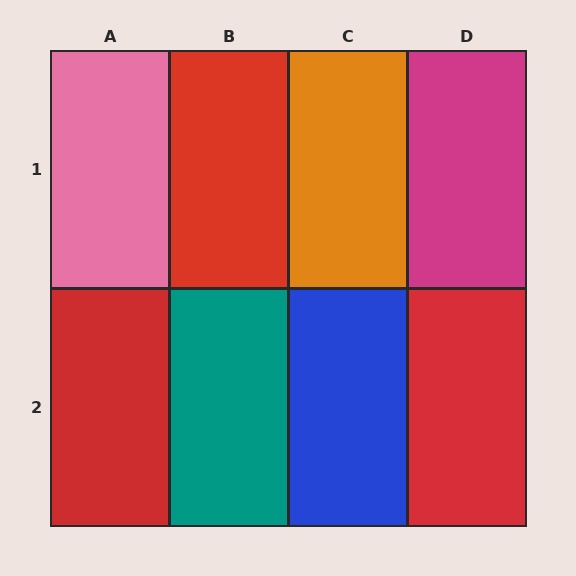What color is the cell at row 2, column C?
Blue.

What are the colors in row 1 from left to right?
Pink, red, orange, magenta.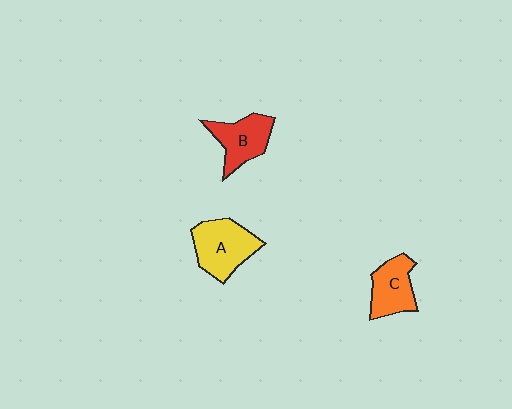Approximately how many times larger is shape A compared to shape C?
Approximately 1.3 times.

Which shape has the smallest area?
Shape C (orange).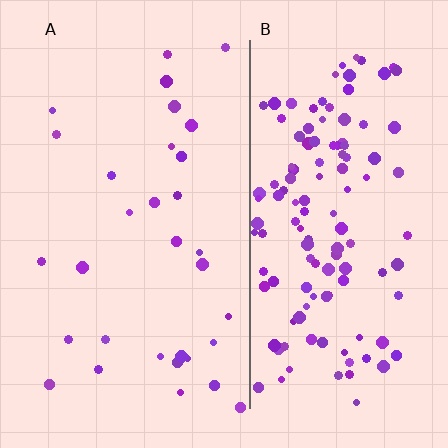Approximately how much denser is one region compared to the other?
Approximately 4.2× — region B over region A.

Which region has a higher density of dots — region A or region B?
B (the right).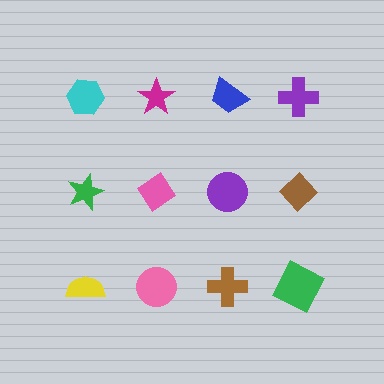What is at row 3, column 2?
A pink circle.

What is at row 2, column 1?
A green star.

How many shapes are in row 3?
4 shapes.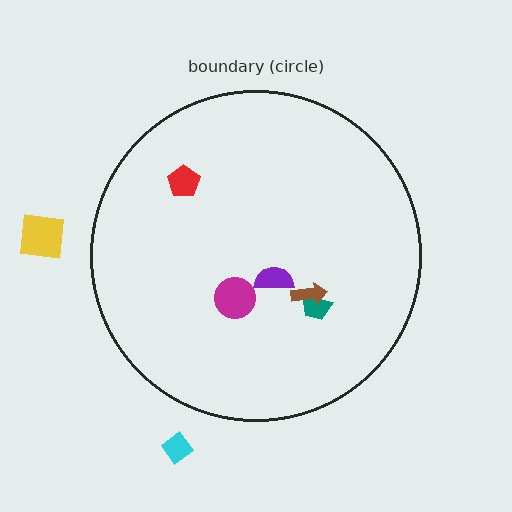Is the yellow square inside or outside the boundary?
Outside.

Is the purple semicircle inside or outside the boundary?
Inside.